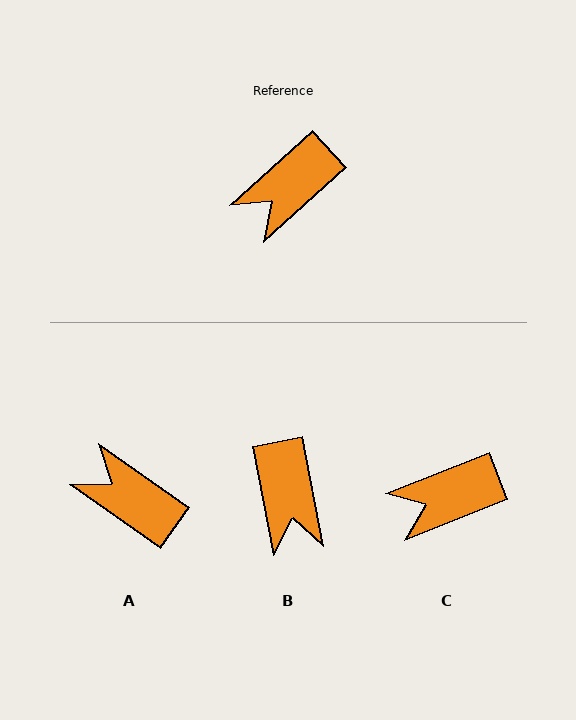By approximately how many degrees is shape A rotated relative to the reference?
Approximately 78 degrees clockwise.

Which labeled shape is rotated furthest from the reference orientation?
A, about 78 degrees away.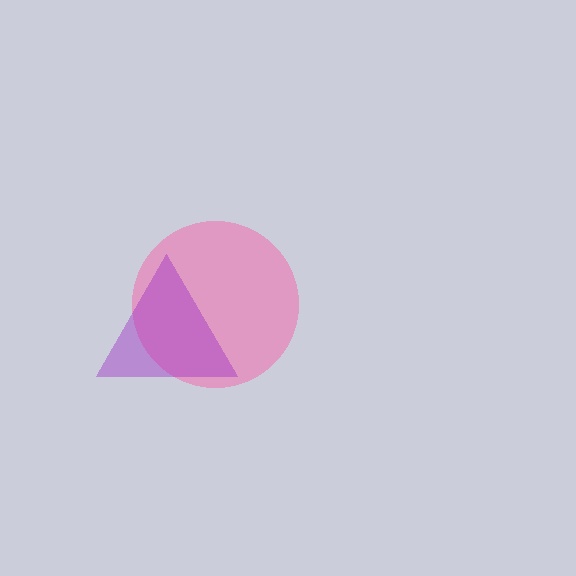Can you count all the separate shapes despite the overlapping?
Yes, there are 2 separate shapes.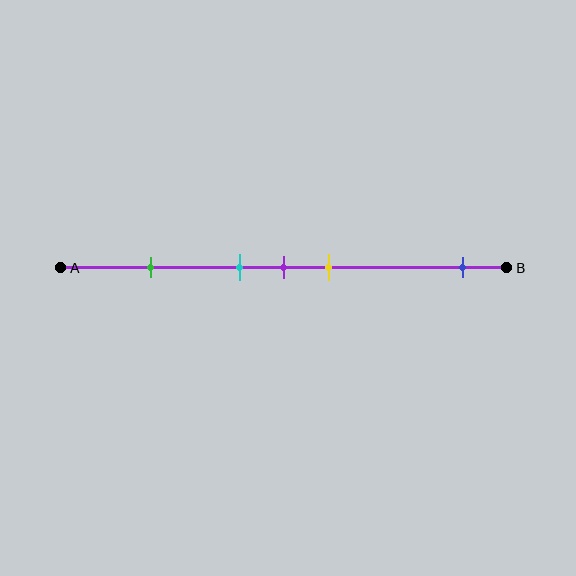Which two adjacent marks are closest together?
The cyan and purple marks are the closest adjacent pair.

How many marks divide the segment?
There are 5 marks dividing the segment.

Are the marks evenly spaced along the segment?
No, the marks are not evenly spaced.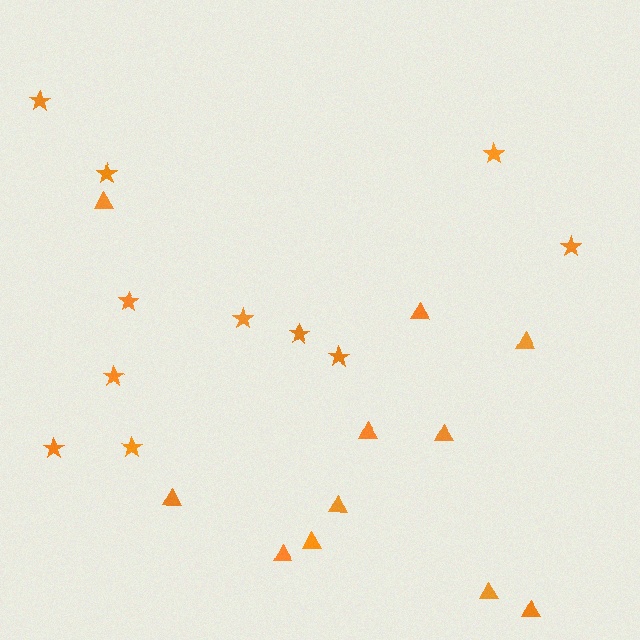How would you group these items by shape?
There are 2 groups: one group of stars (11) and one group of triangles (11).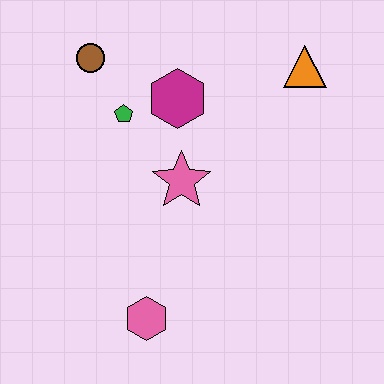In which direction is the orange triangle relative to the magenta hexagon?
The orange triangle is to the right of the magenta hexagon.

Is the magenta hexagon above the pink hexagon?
Yes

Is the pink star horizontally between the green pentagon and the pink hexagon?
No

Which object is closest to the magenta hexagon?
The green pentagon is closest to the magenta hexagon.